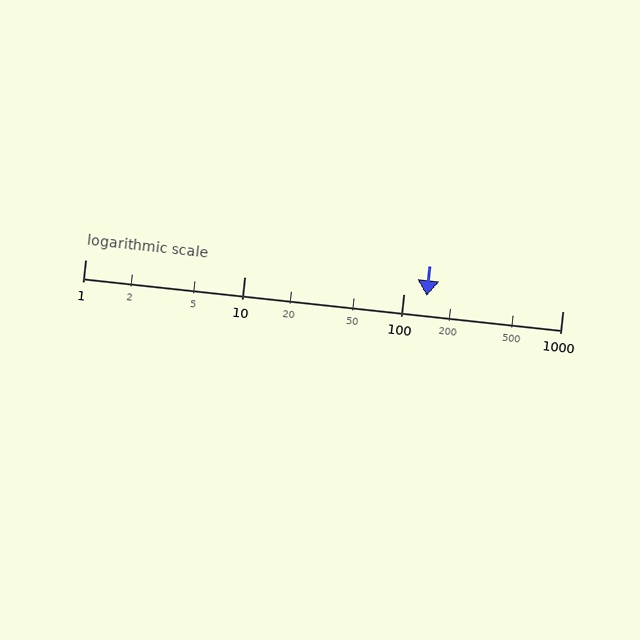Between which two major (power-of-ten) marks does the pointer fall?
The pointer is between 100 and 1000.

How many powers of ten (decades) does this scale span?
The scale spans 3 decades, from 1 to 1000.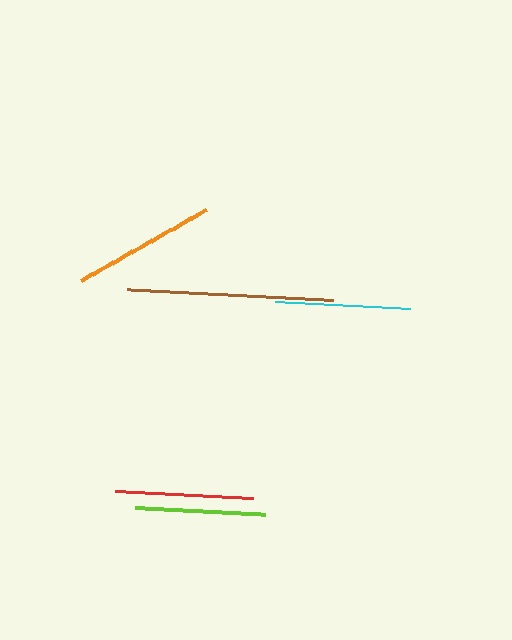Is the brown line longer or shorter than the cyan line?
The brown line is longer than the cyan line.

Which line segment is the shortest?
The lime line is the shortest at approximately 131 pixels.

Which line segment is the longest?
The brown line is the longest at approximately 206 pixels.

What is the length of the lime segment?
The lime segment is approximately 131 pixels long.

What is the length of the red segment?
The red segment is approximately 138 pixels long.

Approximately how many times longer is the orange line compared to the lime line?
The orange line is approximately 1.1 times the length of the lime line.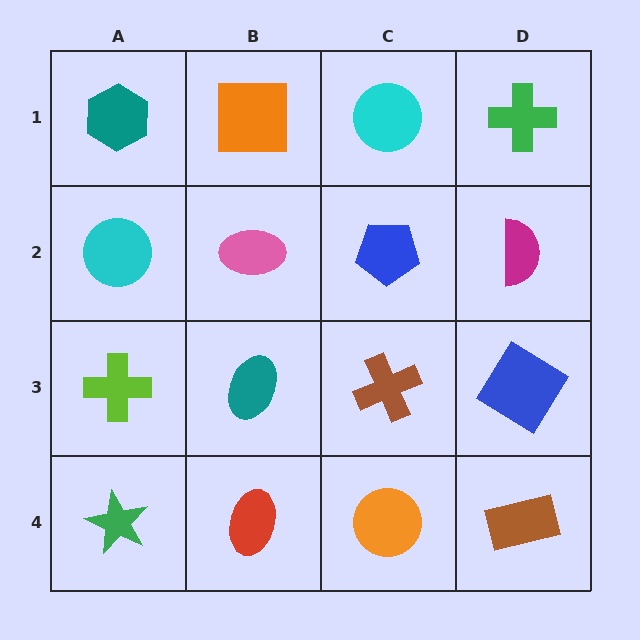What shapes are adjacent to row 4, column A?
A lime cross (row 3, column A), a red ellipse (row 4, column B).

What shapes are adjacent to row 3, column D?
A magenta semicircle (row 2, column D), a brown rectangle (row 4, column D), a brown cross (row 3, column C).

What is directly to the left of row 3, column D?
A brown cross.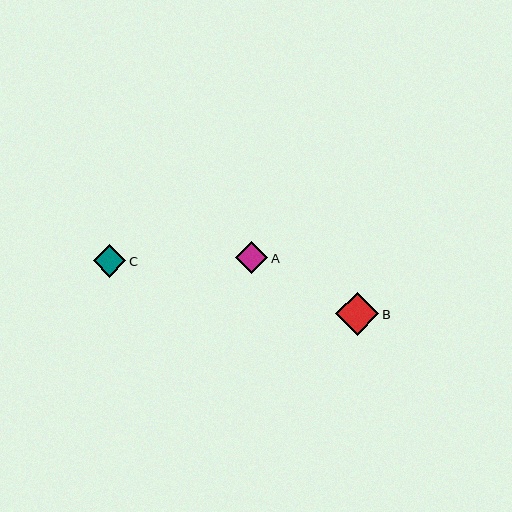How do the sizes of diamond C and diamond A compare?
Diamond C and diamond A are approximately the same size.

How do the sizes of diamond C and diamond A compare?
Diamond C and diamond A are approximately the same size.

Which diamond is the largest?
Diamond B is the largest with a size of approximately 43 pixels.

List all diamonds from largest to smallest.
From largest to smallest: B, C, A.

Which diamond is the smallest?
Diamond A is the smallest with a size of approximately 32 pixels.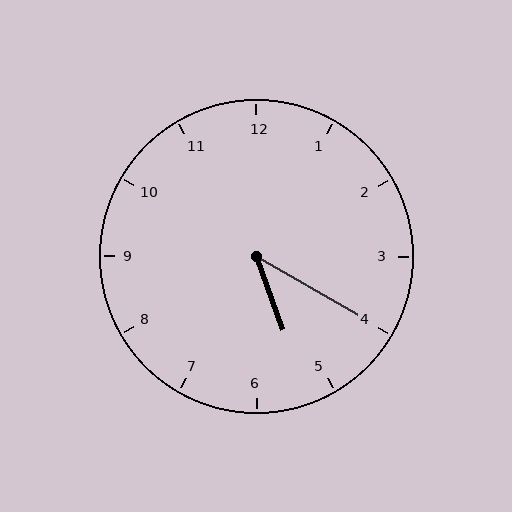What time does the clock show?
5:20.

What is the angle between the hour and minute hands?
Approximately 40 degrees.